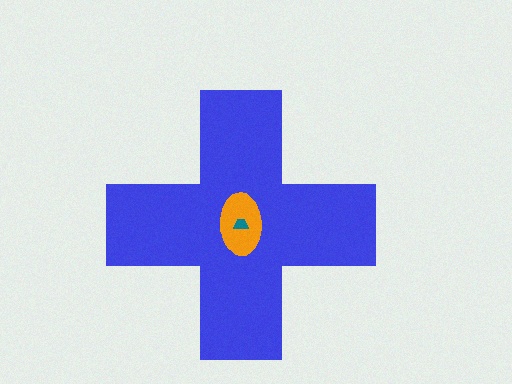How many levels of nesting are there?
3.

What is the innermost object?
The teal trapezoid.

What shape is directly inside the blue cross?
The orange ellipse.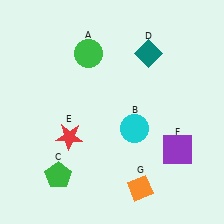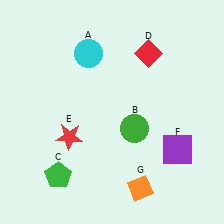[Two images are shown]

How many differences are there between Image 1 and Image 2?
There are 3 differences between the two images.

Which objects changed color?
A changed from green to cyan. B changed from cyan to green. D changed from teal to red.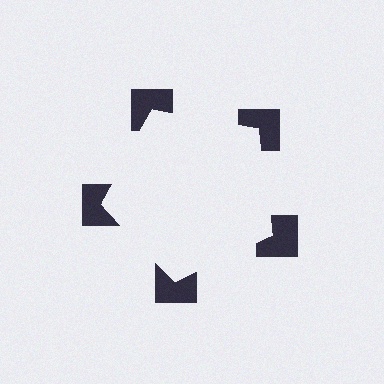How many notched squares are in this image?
There are 5 — one at each vertex of the illusory pentagon.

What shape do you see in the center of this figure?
An illusory pentagon — its edges are inferred from the aligned wedge cuts in the notched squares, not physically drawn.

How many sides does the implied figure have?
5 sides.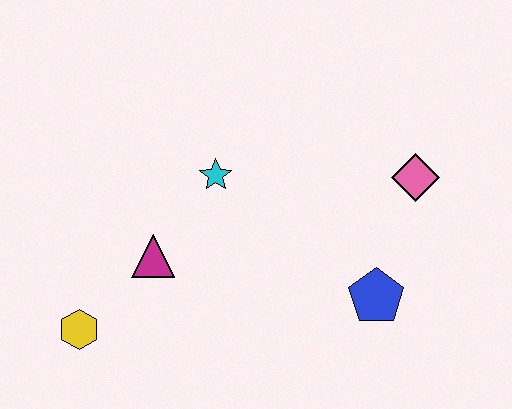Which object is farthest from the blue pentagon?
The yellow hexagon is farthest from the blue pentagon.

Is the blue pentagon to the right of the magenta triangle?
Yes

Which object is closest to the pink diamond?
The blue pentagon is closest to the pink diamond.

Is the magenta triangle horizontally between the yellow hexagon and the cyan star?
Yes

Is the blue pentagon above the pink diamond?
No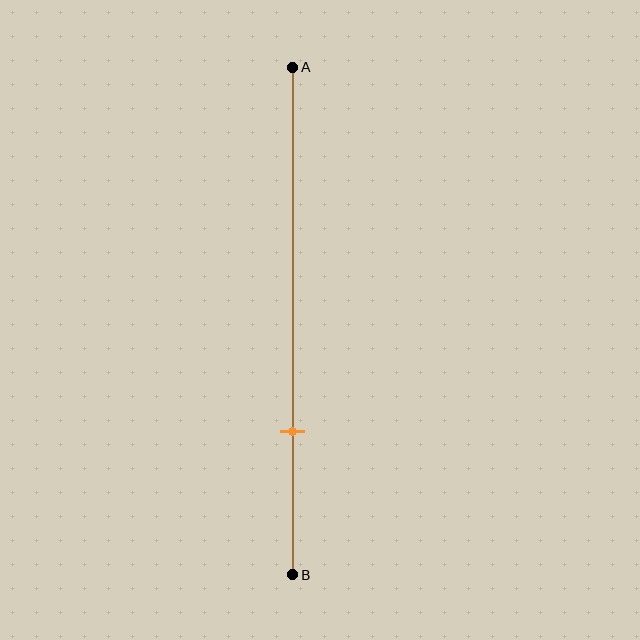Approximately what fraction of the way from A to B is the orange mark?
The orange mark is approximately 70% of the way from A to B.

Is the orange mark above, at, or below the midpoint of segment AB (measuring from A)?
The orange mark is below the midpoint of segment AB.